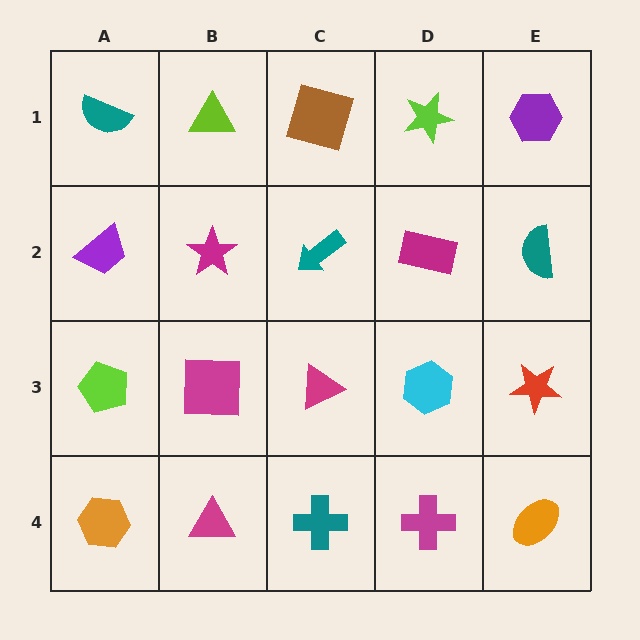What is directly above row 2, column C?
A brown square.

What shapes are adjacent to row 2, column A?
A teal semicircle (row 1, column A), a lime pentagon (row 3, column A), a magenta star (row 2, column B).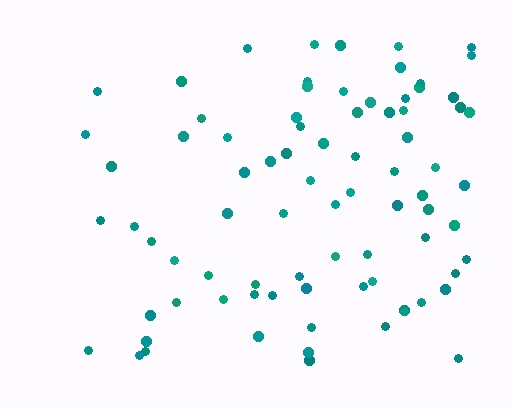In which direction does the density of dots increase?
From left to right, with the right side densest.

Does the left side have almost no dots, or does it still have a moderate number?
Still a moderate number, just noticeably fewer than the right.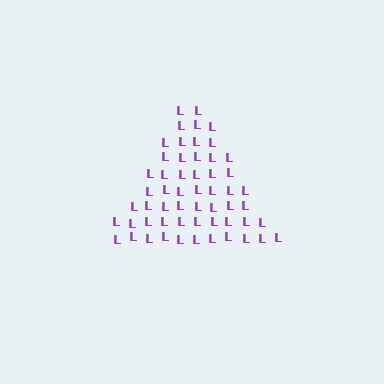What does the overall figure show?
The overall figure shows a triangle.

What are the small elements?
The small elements are letter L's.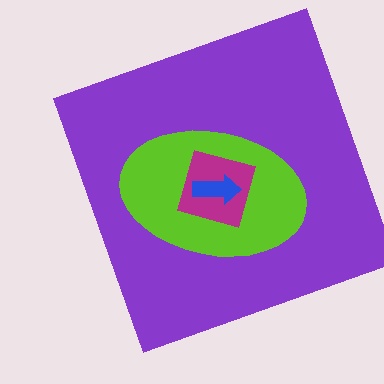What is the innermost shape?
The blue arrow.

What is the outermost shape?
The purple square.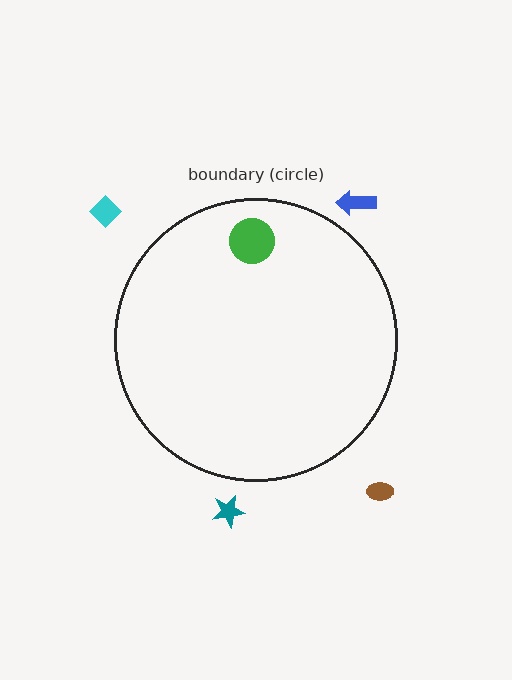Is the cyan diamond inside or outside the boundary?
Outside.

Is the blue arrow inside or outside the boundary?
Outside.